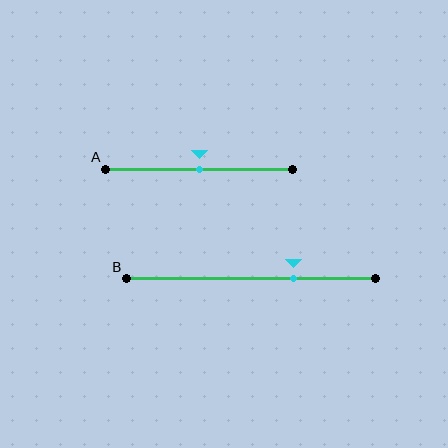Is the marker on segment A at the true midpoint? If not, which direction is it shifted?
Yes, the marker on segment A is at the true midpoint.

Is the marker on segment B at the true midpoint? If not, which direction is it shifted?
No, the marker on segment B is shifted to the right by about 17% of the segment length.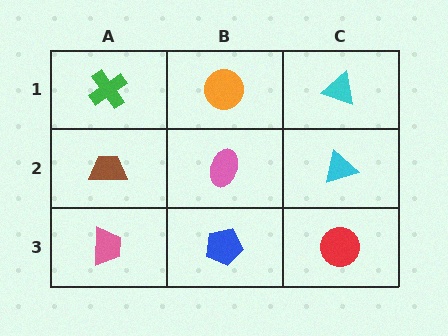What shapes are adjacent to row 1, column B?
A pink ellipse (row 2, column B), a green cross (row 1, column A), a cyan triangle (row 1, column C).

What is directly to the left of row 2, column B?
A brown trapezoid.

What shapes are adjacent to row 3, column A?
A brown trapezoid (row 2, column A), a blue pentagon (row 3, column B).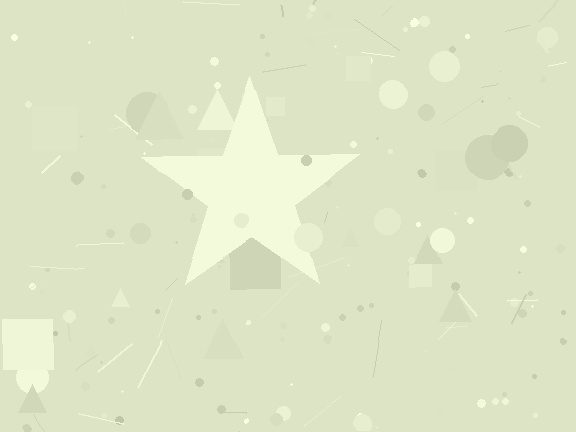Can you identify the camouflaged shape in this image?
The camouflaged shape is a star.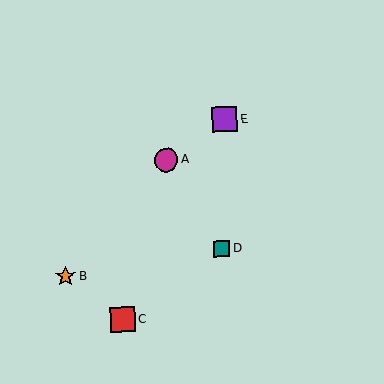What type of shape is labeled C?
Shape C is a red square.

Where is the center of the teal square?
The center of the teal square is at (222, 249).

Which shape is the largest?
The purple square (labeled E) is the largest.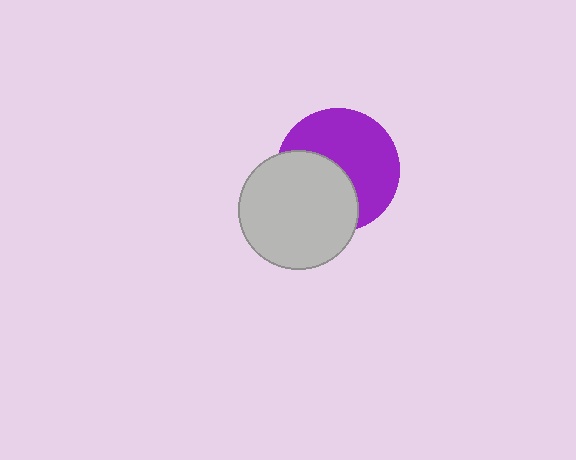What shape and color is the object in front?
The object in front is a light gray circle.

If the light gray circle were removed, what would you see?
You would see the complete purple circle.